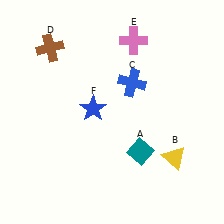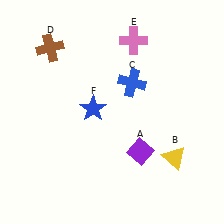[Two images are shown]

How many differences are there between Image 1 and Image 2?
There is 1 difference between the two images.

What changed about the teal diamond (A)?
In Image 1, A is teal. In Image 2, it changed to purple.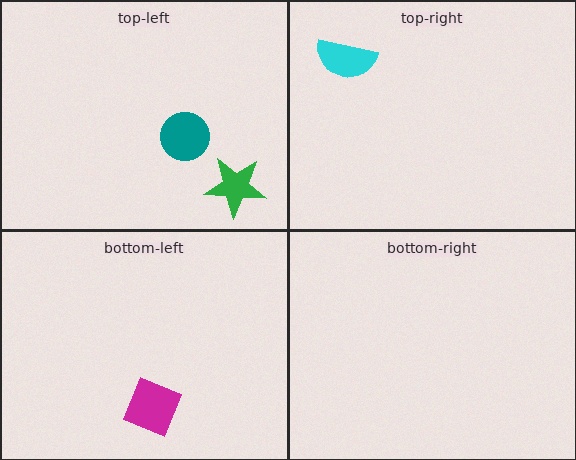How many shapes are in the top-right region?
1.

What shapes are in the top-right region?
The cyan semicircle.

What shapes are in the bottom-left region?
The magenta diamond.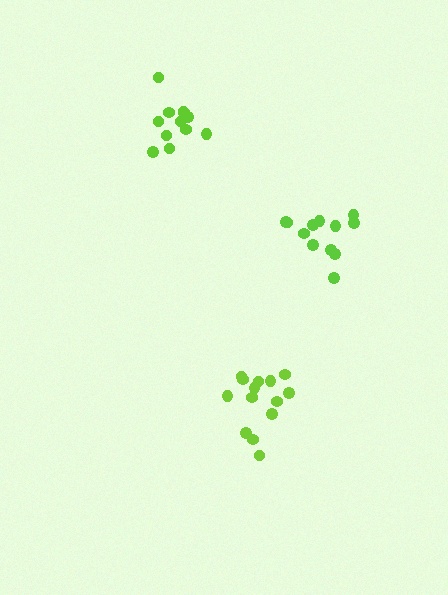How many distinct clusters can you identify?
There are 3 distinct clusters.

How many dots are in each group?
Group 1: 12 dots, Group 2: 14 dots, Group 3: 12 dots (38 total).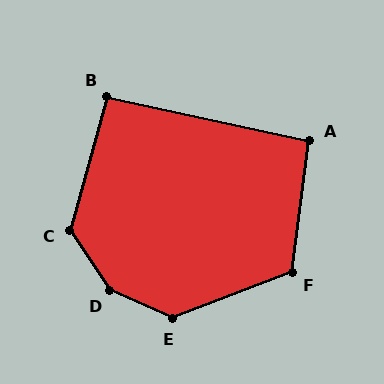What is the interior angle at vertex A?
Approximately 95 degrees (approximately right).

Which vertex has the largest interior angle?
D, at approximately 148 degrees.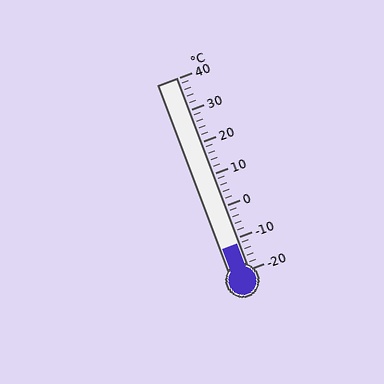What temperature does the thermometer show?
The thermometer shows approximately -12°C.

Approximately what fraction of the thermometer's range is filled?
The thermometer is filled to approximately 15% of its range.